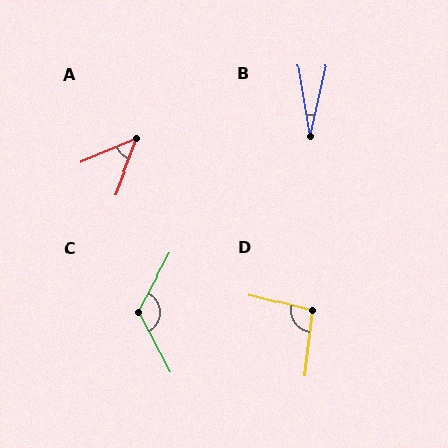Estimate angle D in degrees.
Approximately 98 degrees.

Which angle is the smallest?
B, at approximately 22 degrees.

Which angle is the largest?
C, at approximately 124 degrees.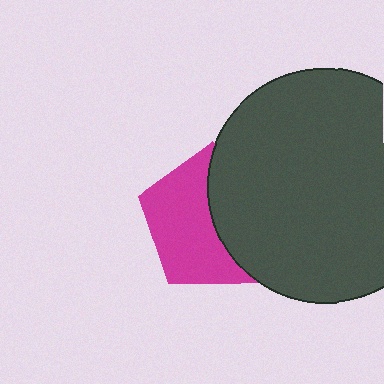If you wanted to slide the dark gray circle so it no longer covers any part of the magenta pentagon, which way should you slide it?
Slide it right — that is the most direct way to separate the two shapes.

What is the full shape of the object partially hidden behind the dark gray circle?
The partially hidden object is a magenta pentagon.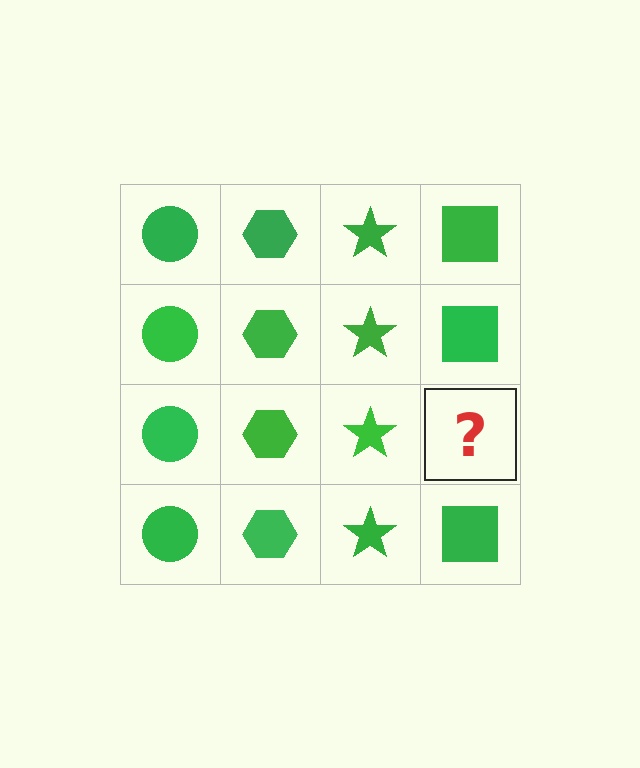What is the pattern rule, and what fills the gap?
The rule is that each column has a consistent shape. The gap should be filled with a green square.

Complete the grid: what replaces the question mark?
The question mark should be replaced with a green square.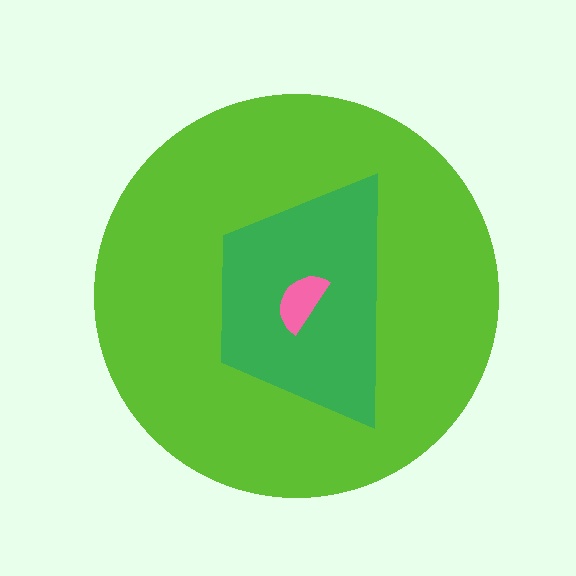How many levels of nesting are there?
3.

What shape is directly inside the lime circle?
The green trapezoid.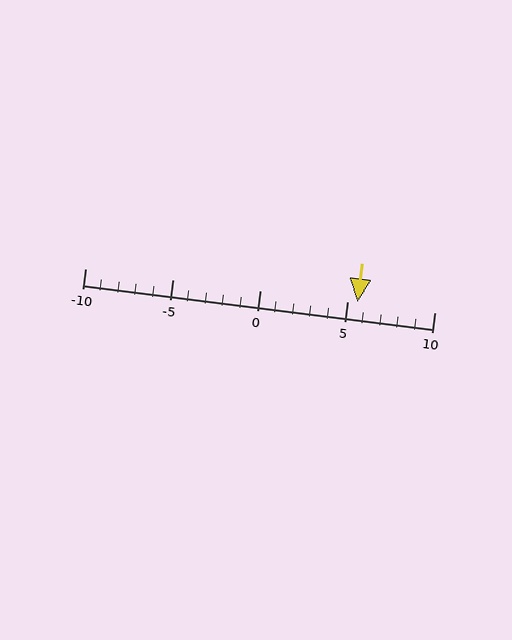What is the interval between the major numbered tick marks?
The major tick marks are spaced 5 units apart.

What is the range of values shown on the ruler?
The ruler shows values from -10 to 10.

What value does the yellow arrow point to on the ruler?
The yellow arrow points to approximately 6.